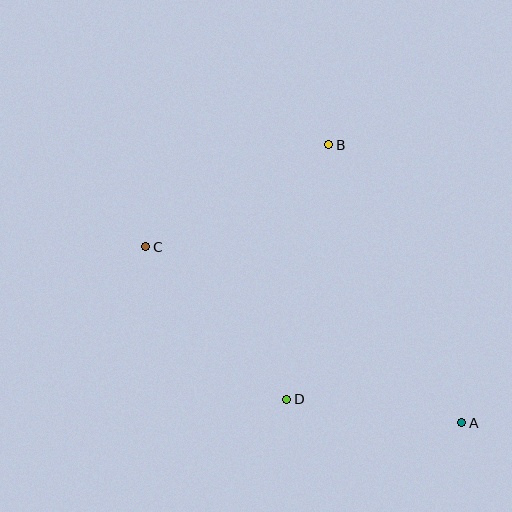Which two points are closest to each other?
Points A and D are closest to each other.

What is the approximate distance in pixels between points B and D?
The distance between B and D is approximately 258 pixels.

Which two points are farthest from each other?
Points A and C are farthest from each other.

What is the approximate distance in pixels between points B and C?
The distance between B and C is approximately 209 pixels.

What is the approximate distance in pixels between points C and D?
The distance between C and D is approximately 208 pixels.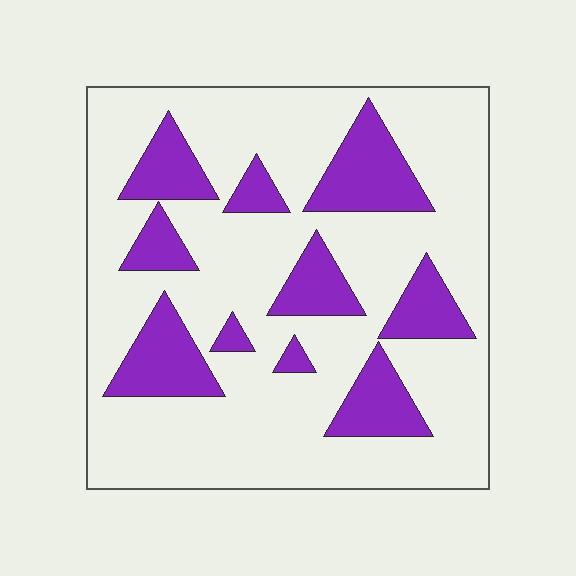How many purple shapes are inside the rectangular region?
10.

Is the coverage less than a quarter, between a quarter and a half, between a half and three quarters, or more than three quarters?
Less than a quarter.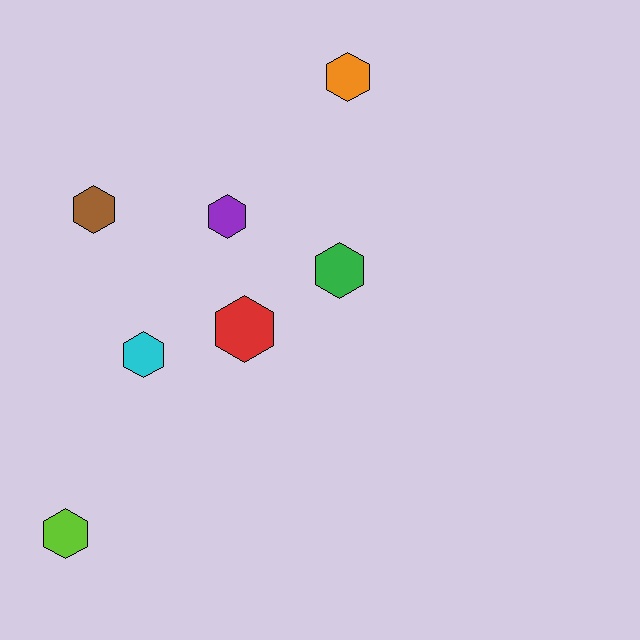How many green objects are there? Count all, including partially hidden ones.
There is 1 green object.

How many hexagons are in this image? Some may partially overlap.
There are 7 hexagons.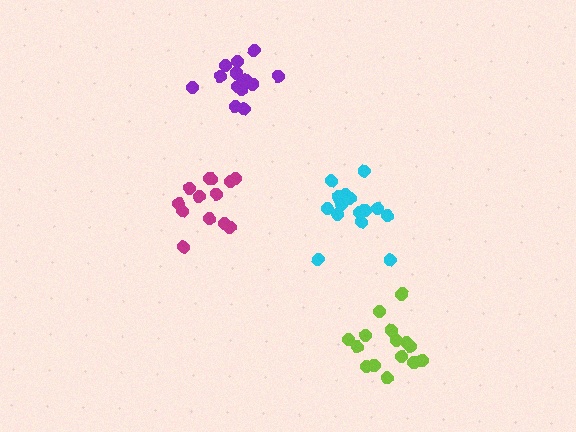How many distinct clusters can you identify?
There are 4 distinct clusters.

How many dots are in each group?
Group 1: 15 dots, Group 2: 15 dots, Group 3: 13 dots, Group 4: 14 dots (57 total).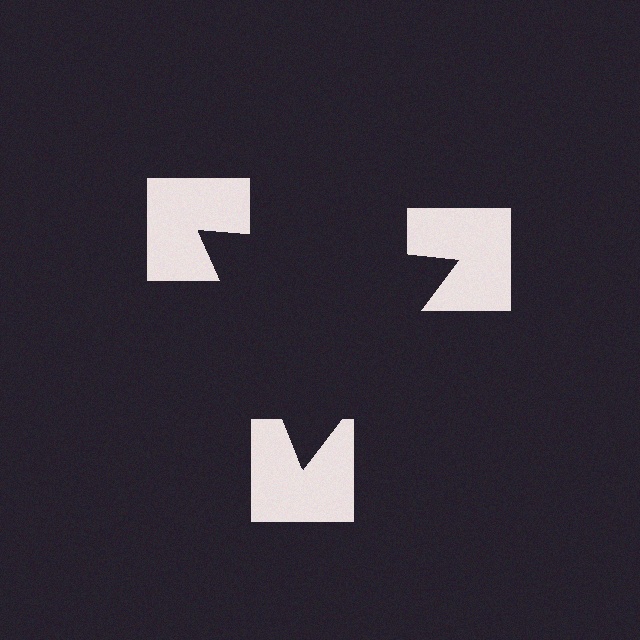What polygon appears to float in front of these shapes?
An illusory triangle — its edges are inferred from the aligned wedge cuts in the notched squares, not physically drawn.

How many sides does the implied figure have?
3 sides.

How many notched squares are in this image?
There are 3 — one at each vertex of the illusory triangle.